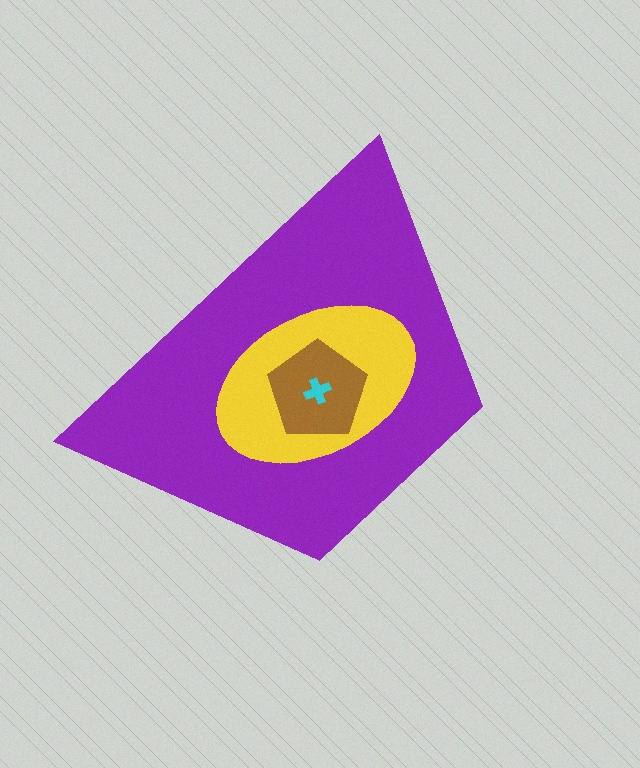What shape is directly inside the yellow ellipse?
The brown pentagon.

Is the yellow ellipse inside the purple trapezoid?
Yes.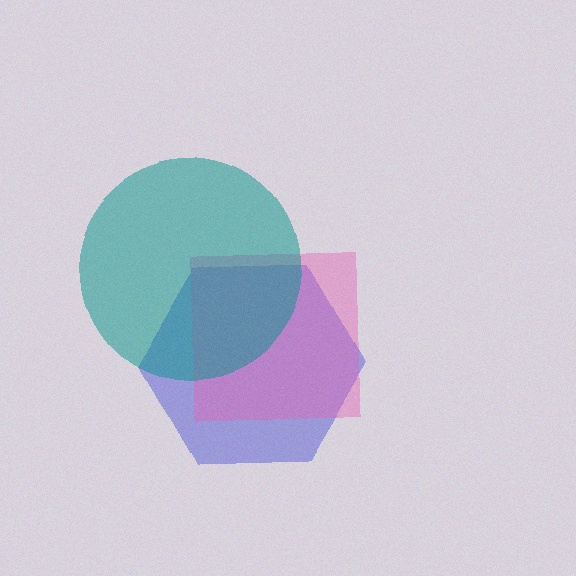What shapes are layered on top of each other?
The layered shapes are: a blue hexagon, a pink square, a teal circle.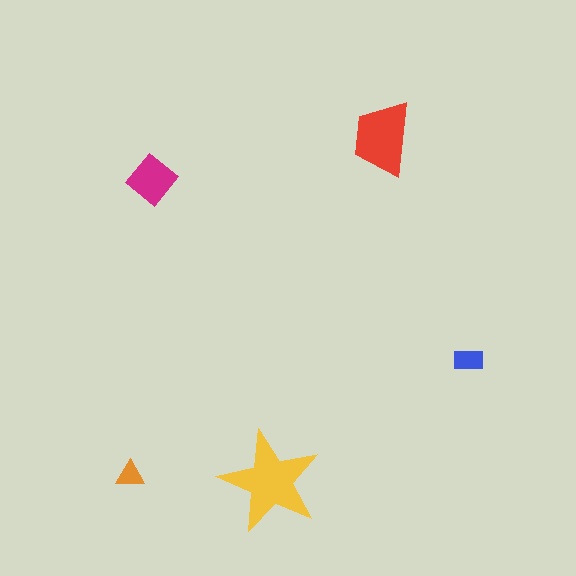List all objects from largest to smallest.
The yellow star, the red trapezoid, the magenta diamond, the blue rectangle, the orange triangle.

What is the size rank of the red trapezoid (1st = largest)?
2nd.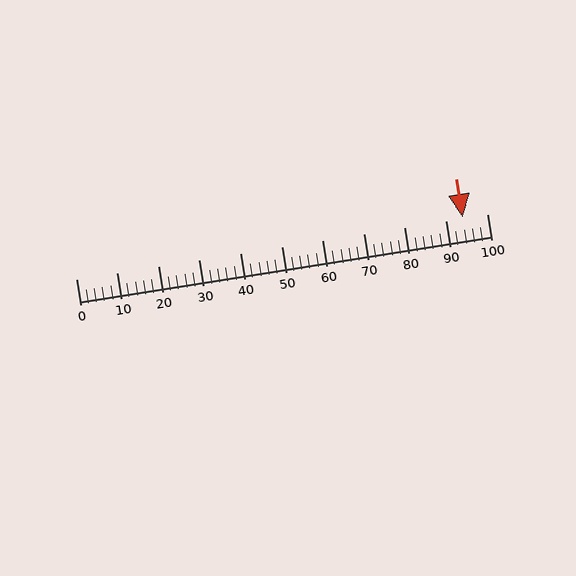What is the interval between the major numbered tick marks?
The major tick marks are spaced 10 units apart.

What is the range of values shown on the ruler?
The ruler shows values from 0 to 100.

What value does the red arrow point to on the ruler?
The red arrow points to approximately 94.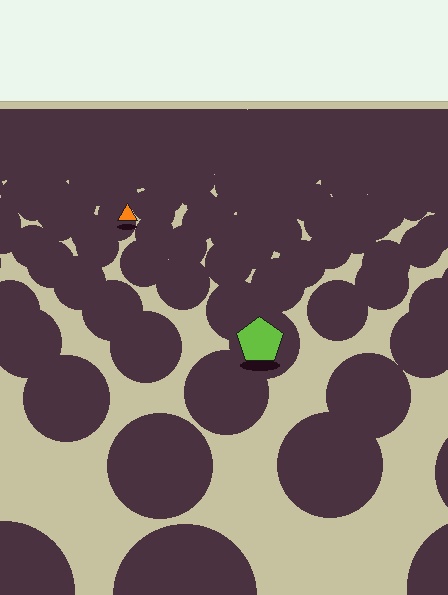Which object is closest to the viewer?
The lime pentagon is closest. The texture marks near it are larger and more spread out.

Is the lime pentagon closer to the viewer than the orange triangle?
Yes. The lime pentagon is closer — you can tell from the texture gradient: the ground texture is coarser near it.